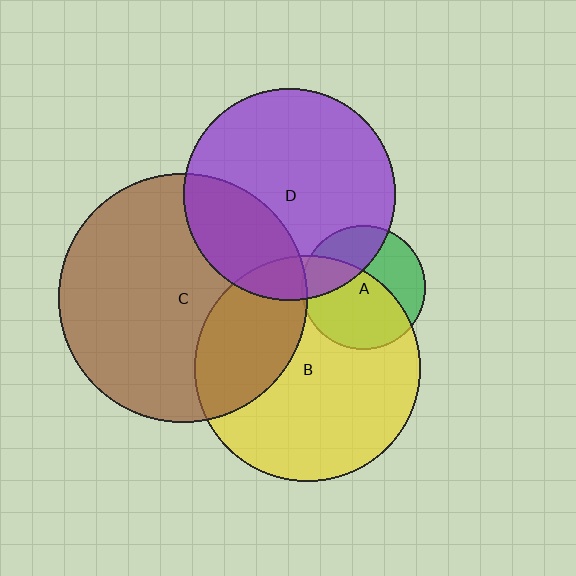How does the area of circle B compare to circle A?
Approximately 3.3 times.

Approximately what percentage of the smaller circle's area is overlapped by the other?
Approximately 30%.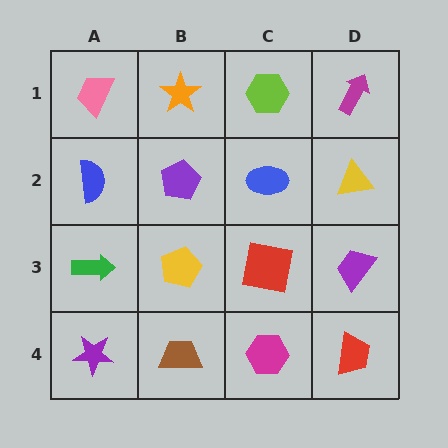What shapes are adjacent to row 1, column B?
A purple pentagon (row 2, column B), a pink trapezoid (row 1, column A), a lime hexagon (row 1, column C).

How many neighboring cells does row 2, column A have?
3.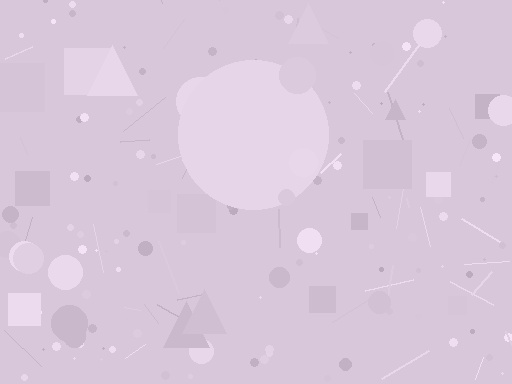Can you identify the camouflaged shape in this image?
The camouflaged shape is a circle.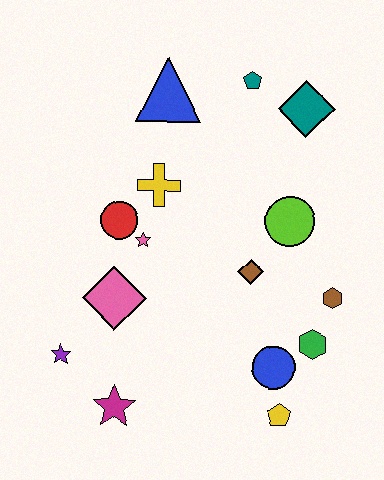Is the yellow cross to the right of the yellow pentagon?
No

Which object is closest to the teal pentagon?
The teal diamond is closest to the teal pentagon.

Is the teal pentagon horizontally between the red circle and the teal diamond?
Yes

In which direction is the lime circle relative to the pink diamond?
The lime circle is to the right of the pink diamond.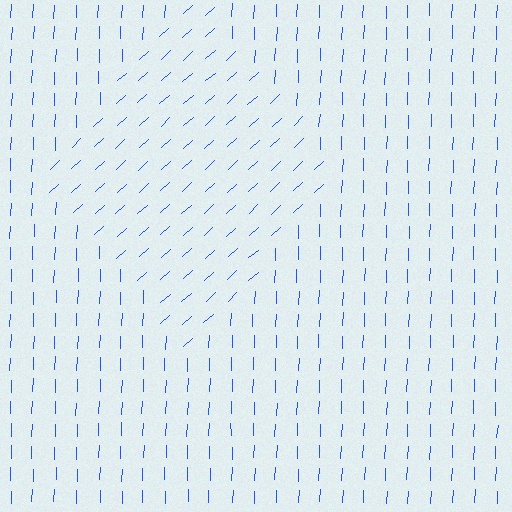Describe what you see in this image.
The image is filled with small blue line segments. A diamond region in the image has lines oriented differently from the surrounding lines, creating a visible texture boundary.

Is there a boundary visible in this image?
Yes, there is a texture boundary formed by a change in line orientation.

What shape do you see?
I see a diamond.